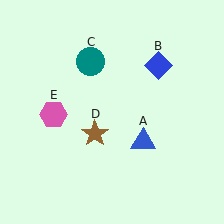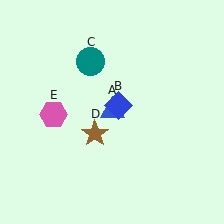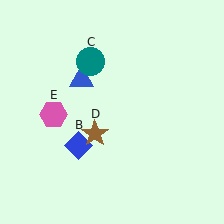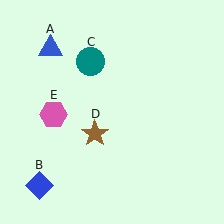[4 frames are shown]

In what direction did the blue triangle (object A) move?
The blue triangle (object A) moved up and to the left.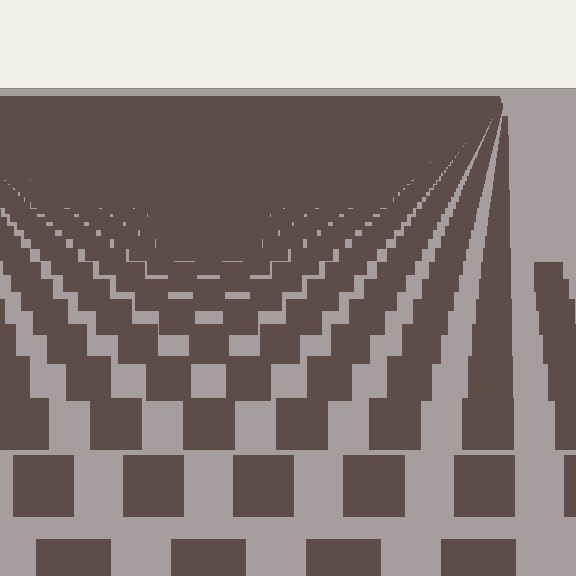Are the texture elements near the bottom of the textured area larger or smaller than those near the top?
Larger. Near the bottom, elements are closer to the viewer and appear at a bigger on-screen size.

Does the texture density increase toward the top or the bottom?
Density increases toward the top.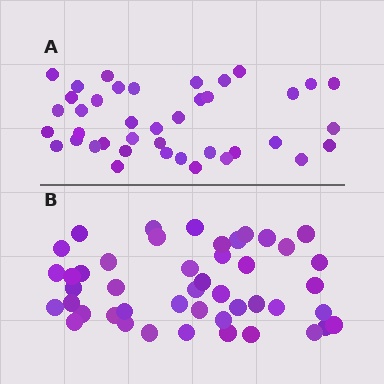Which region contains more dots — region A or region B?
Region B (the bottom region) has more dots.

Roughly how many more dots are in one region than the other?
Region B has about 6 more dots than region A.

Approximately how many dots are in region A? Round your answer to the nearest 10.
About 40 dots.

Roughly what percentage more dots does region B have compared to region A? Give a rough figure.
About 15% more.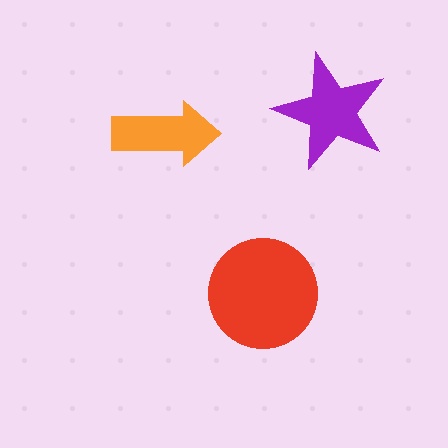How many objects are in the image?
There are 3 objects in the image.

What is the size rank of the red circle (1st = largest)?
1st.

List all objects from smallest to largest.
The orange arrow, the purple star, the red circle.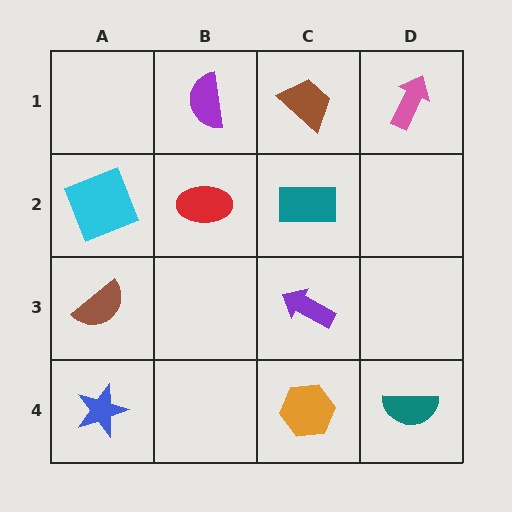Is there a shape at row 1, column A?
No, that cell is empty.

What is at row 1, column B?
A purple semicircle.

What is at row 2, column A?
A cyan square.